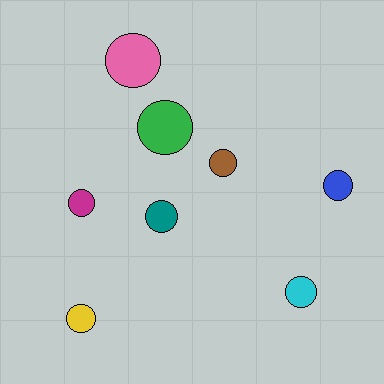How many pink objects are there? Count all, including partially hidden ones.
There is 1 pink object.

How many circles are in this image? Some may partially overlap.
There are 8 circles.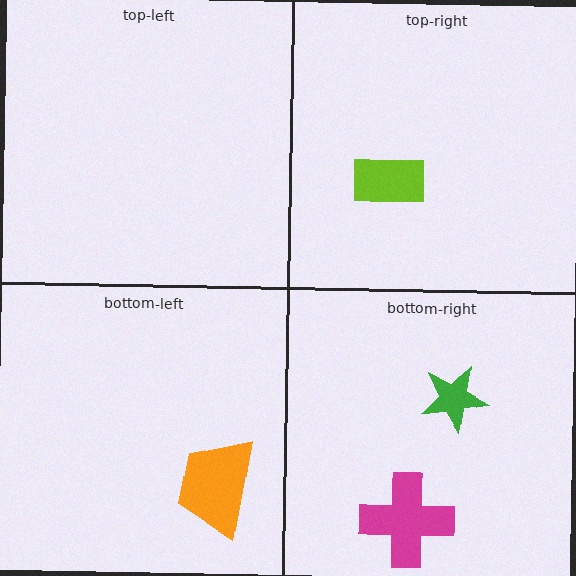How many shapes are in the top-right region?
1.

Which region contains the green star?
The bottom-right region.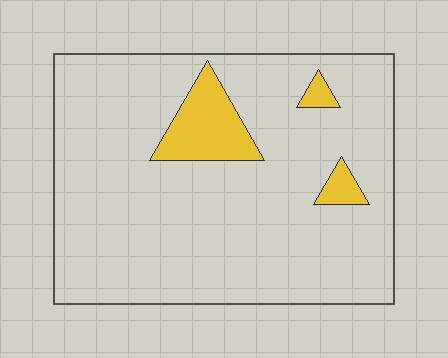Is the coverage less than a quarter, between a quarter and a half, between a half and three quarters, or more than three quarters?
Less than a quarter.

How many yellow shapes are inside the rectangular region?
3.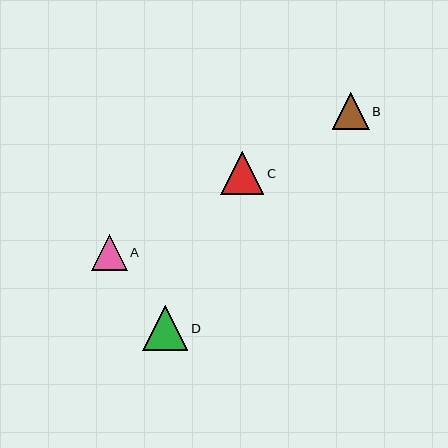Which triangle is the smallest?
Triangle A is the smallest with a size of approximately 36 pixels.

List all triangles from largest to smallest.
From largest to smallest: D, C, B, A.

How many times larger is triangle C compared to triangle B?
Triangle C is approximately 1.2 times the size of triangle B.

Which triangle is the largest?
Triangle D is the largest with a size of approximately 45 pixels.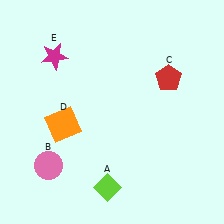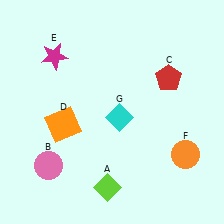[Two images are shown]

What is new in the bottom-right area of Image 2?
A cyan diamond (G) was added in the bottom-right area of Image 2.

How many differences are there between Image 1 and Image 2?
There are 2 differences between the two images.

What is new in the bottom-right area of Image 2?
An orange circle (F) was added in the bottom-right area of Image 2.